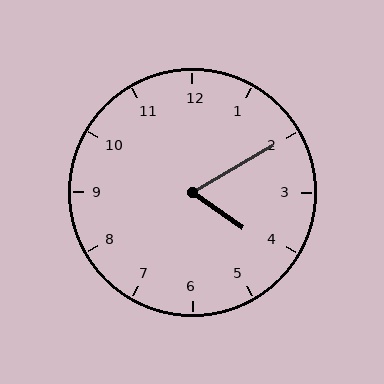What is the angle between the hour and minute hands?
Approximately 65 degrees.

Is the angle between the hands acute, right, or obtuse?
It is acute.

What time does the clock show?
4:10.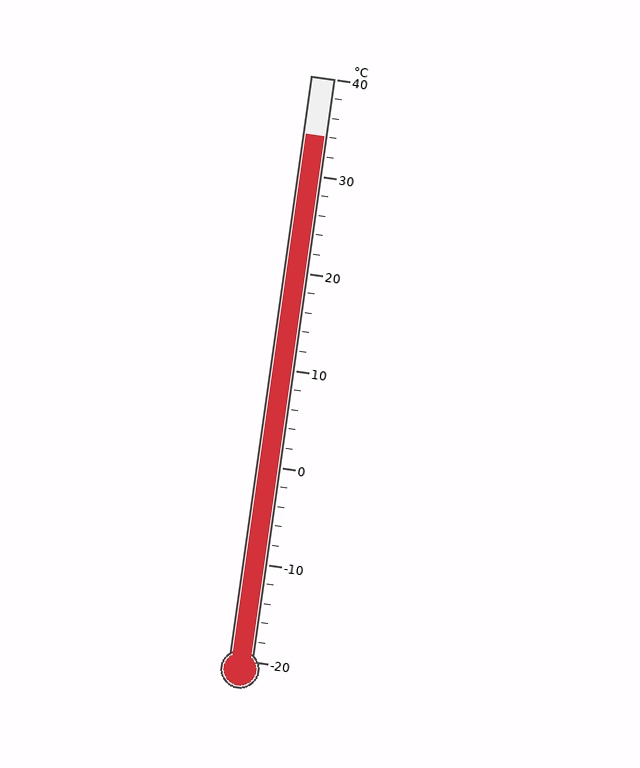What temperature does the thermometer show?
The thermometer shows approximately 34°C.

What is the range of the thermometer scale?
The thermometer scale ranges from -20°C to 40°C.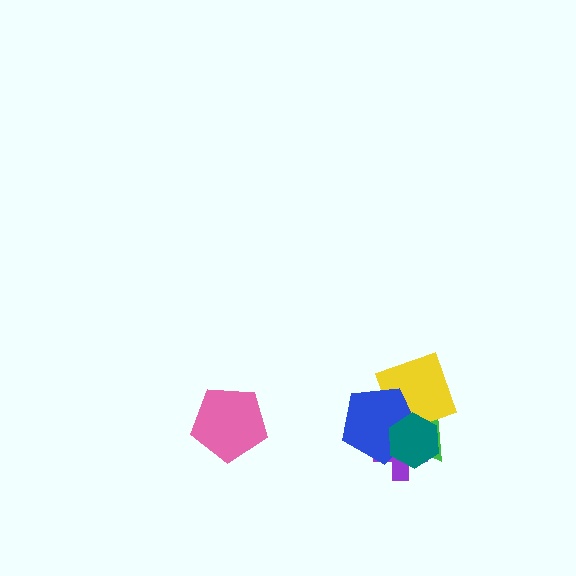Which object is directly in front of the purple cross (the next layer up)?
The yellow diamond is directly in front of the purple cross.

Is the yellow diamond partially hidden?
Yes, it is partially covered by another shape.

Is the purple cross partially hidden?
Yes, it is partially covered by another shape.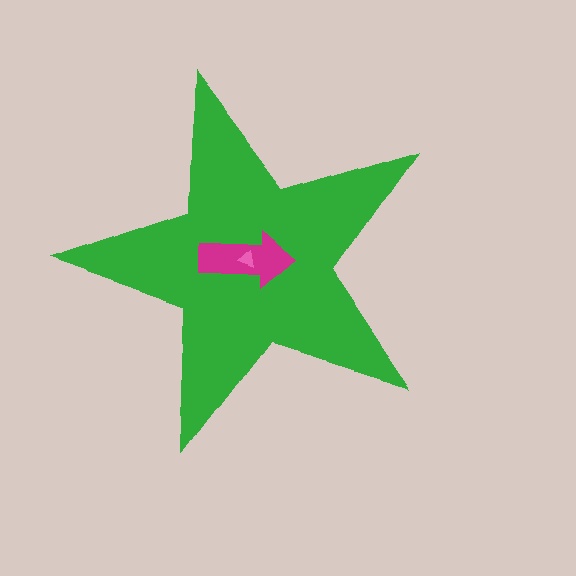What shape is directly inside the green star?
The magenta arrow.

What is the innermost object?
The pink triangle.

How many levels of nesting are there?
3.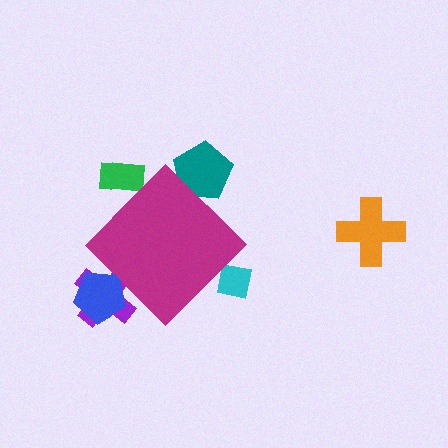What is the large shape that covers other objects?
A magenta diamond.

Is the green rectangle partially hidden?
Yes, the green rectangle is partially hidden behind the magenta diamond.